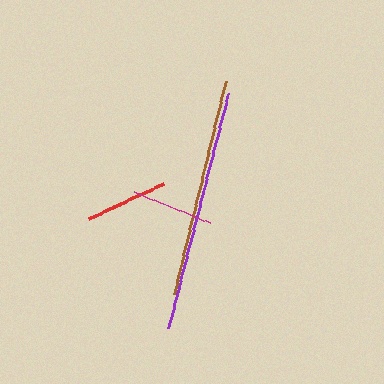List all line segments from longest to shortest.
From longest to shortest: purple, brown, magenta, red.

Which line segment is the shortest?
The red line is the shortest at approximately 81 pixels.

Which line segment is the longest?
The purple line is the longest at approximately 242 pixels.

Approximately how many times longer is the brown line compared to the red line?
The brown line is approximately 2.7 times the length of the red line.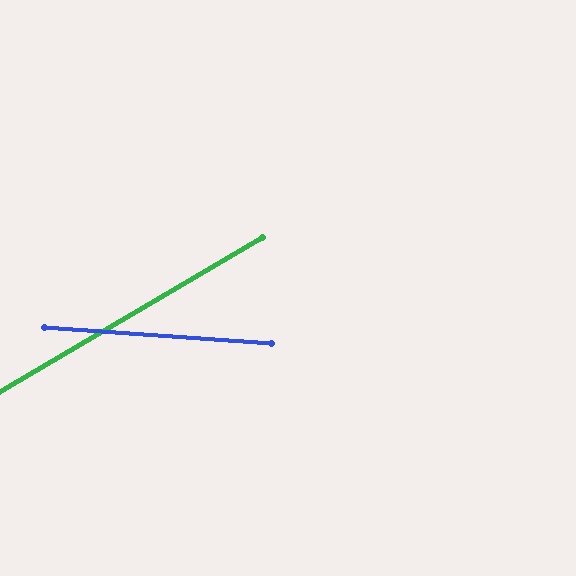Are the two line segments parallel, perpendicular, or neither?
Neither parallel nor perpendicular — they differ by about 34°.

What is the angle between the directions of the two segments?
Approximately 34 degrees.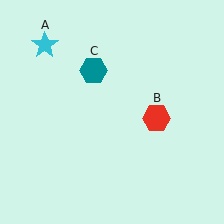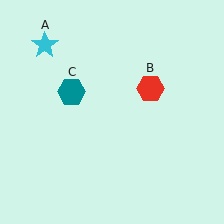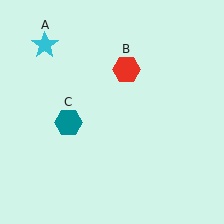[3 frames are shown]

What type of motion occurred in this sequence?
The red hexagon (object B), teal hexagon (object C) rotated counterclockwise around the center of the scene.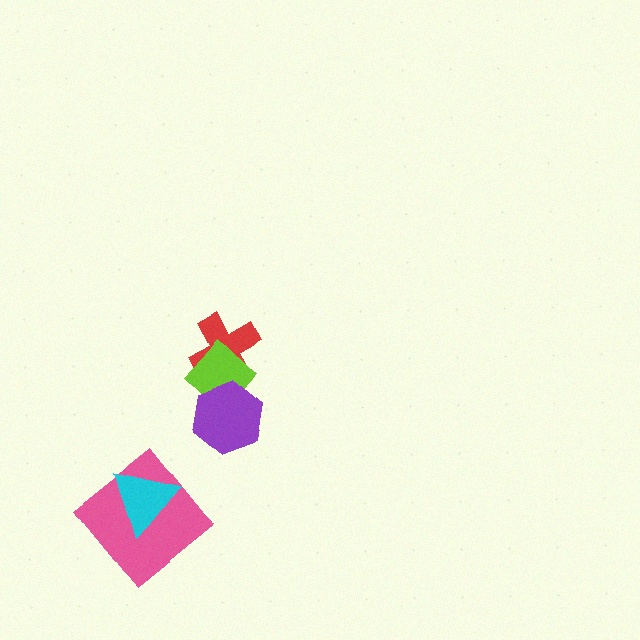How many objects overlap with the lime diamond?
2 objects overlap with the lime diamond.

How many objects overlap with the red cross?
1 object overlaps with the red cross.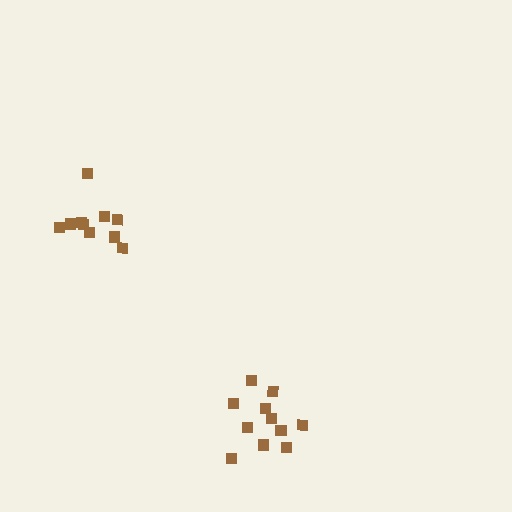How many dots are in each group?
Group 1: 10 dots, Group 2: 11 dots (21 total).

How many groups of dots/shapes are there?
There are 2 groups.